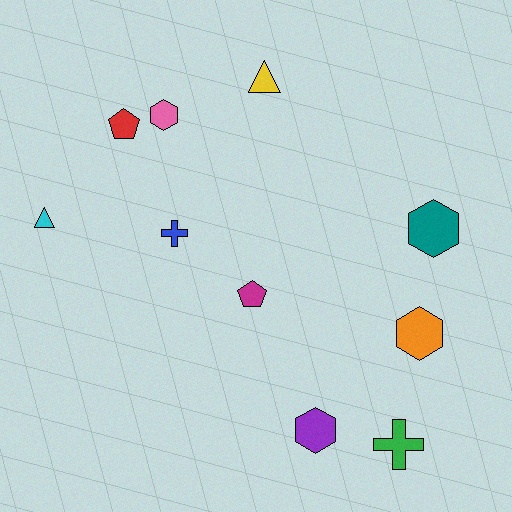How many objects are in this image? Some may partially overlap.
There are 10 objects.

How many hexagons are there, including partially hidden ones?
There are 4 hexagons.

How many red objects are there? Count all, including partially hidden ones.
There is 1 red object.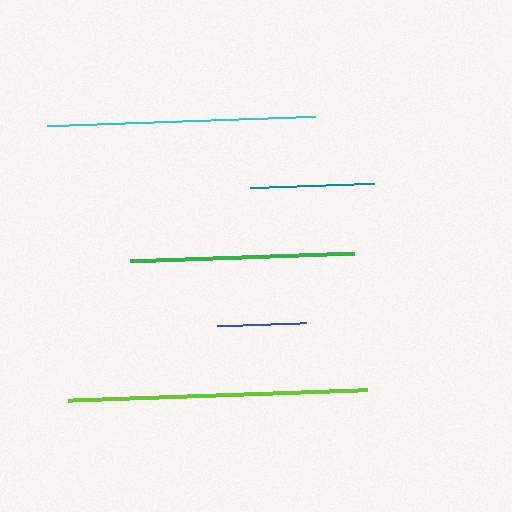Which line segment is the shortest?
The blue line is the shortest at approximately 89 pixels.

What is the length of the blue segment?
The blue segment is approximately 89 pixels long.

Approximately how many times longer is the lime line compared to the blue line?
The lime line is approximately 3.4 times the length of the blue line.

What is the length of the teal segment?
The teal segment is approximately 124 pixels long.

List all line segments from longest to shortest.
From longest to shortest: lime, cyan, green, teal, blue.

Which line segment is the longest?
The lime line is the longest at approximately 299 pixels.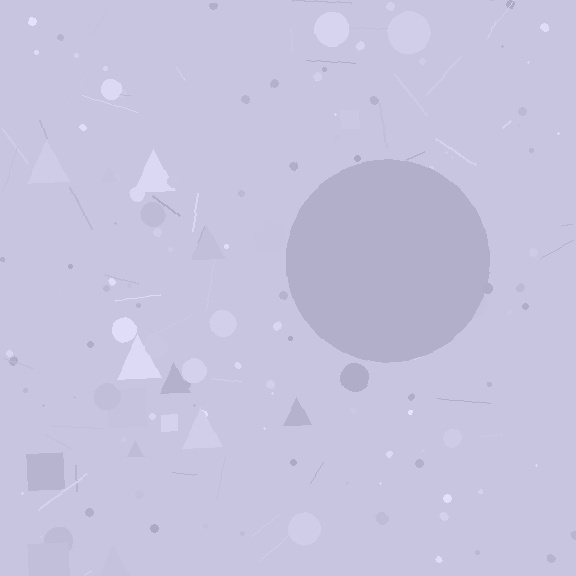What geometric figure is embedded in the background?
A circle is embedded in the background.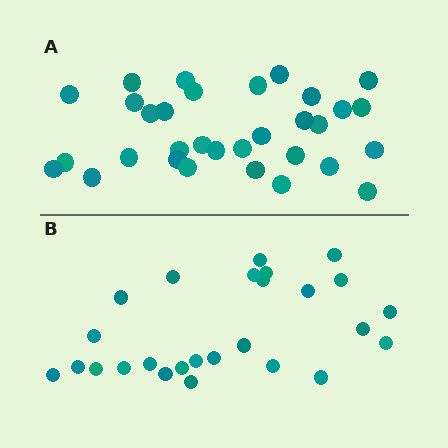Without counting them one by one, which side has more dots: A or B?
Region A (the top region) has more dots.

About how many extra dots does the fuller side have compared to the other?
Region A has about 6 more dots than region B.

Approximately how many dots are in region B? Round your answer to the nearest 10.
About 30 dots. (The exact count is 26, which rounds to 30.)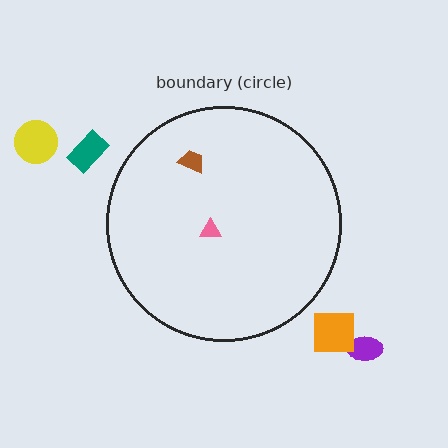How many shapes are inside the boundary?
2 inside, 4 outside.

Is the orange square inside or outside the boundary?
Outside.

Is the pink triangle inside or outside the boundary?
Inside.